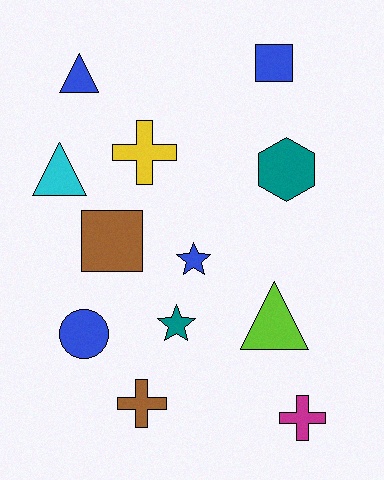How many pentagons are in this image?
There are no pentagons.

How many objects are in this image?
There are 12 objects.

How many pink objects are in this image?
There are no pink objects.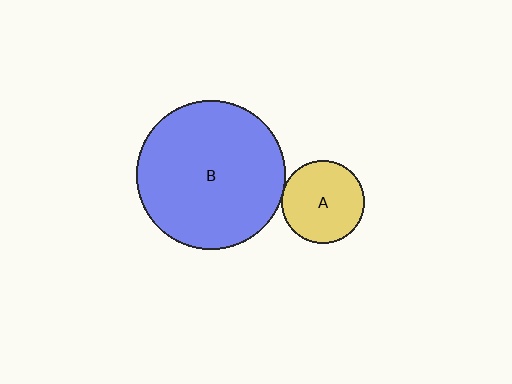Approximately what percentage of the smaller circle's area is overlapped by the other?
Approximately 5%.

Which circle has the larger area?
Circle B (blue).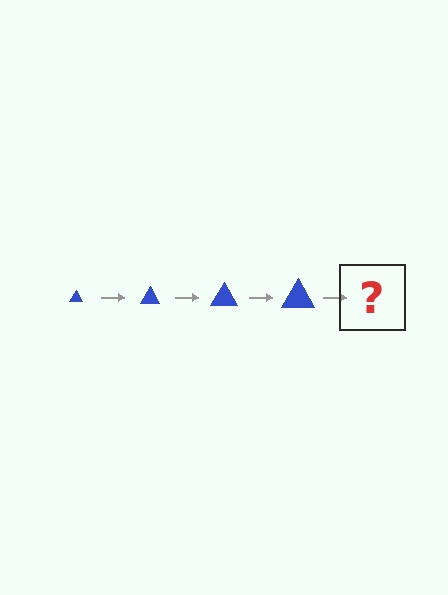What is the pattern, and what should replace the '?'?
The pattern is that the triangle gets progressively larger each step. The '?' should be a blue triangle, larger than the previous one.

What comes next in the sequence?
The next element should be a blue triangle, larger than the previous one.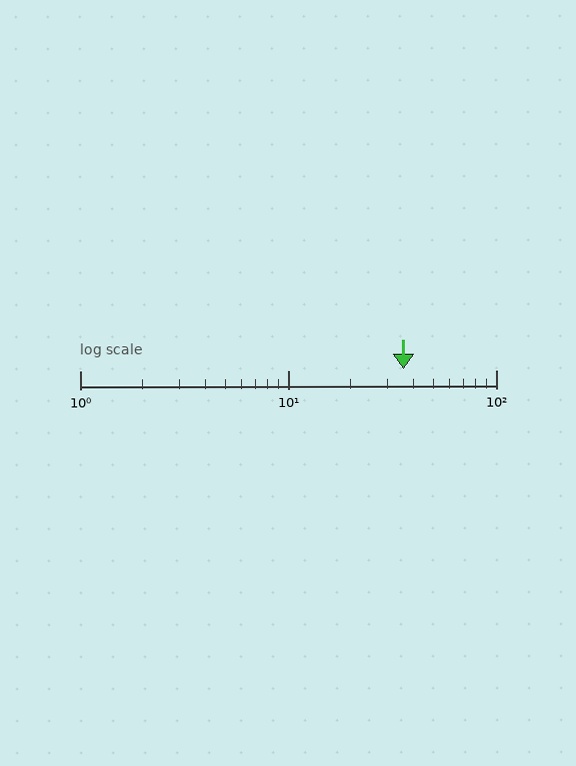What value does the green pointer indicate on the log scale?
The pointer indicates approximately 36.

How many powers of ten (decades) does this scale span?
The scale spans 2 decades, from 1 to 100.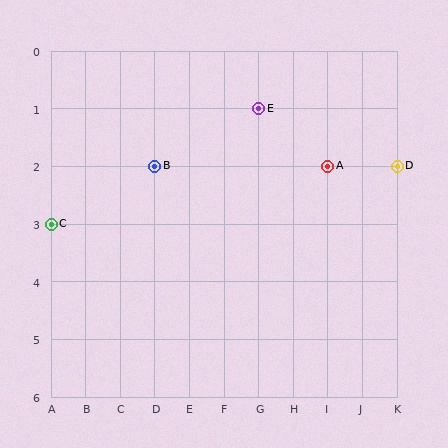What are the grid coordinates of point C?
Point C is at grid coordinates (A, 3).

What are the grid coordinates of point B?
Point B is at grid coordinates (D, 2).